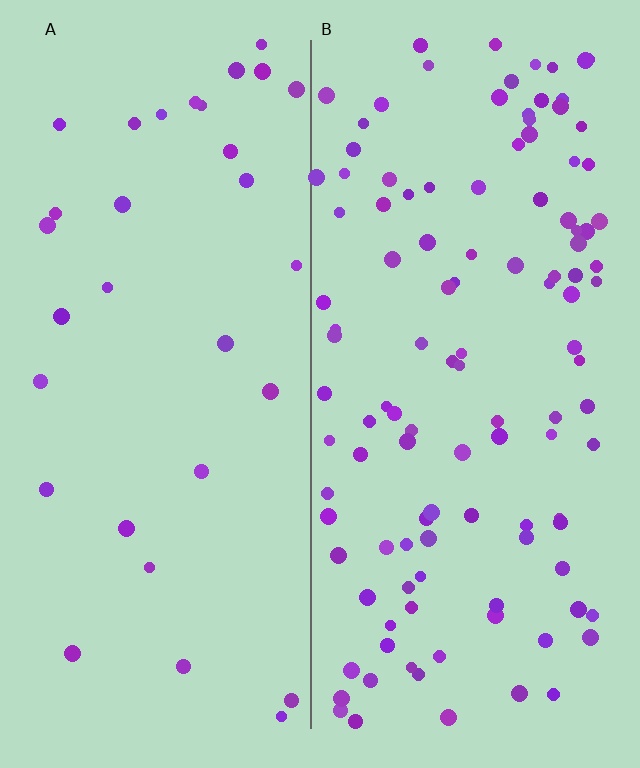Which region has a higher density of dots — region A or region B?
B (the right).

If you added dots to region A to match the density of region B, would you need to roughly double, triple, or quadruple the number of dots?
Approximately quadruple.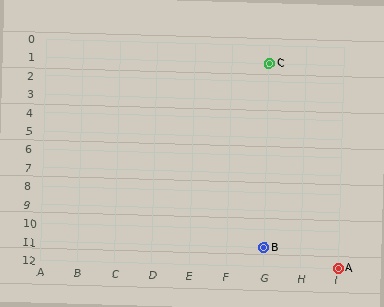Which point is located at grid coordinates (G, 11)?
Point B is at (G, 11).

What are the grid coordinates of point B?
Point B is at grid coordinates (G, 11).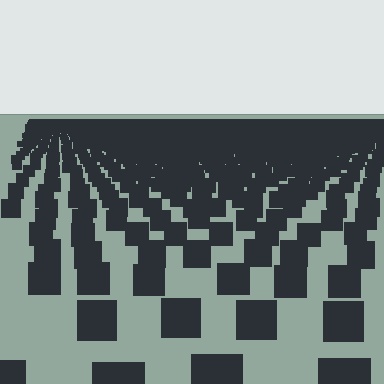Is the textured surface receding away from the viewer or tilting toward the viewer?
The surface is receding away from the viewer. Texture elements get smaller and denser toward the top.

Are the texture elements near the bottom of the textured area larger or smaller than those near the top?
Larger. Near the bottom, elements are closer to the viewer and appear at a bigger on-screen size.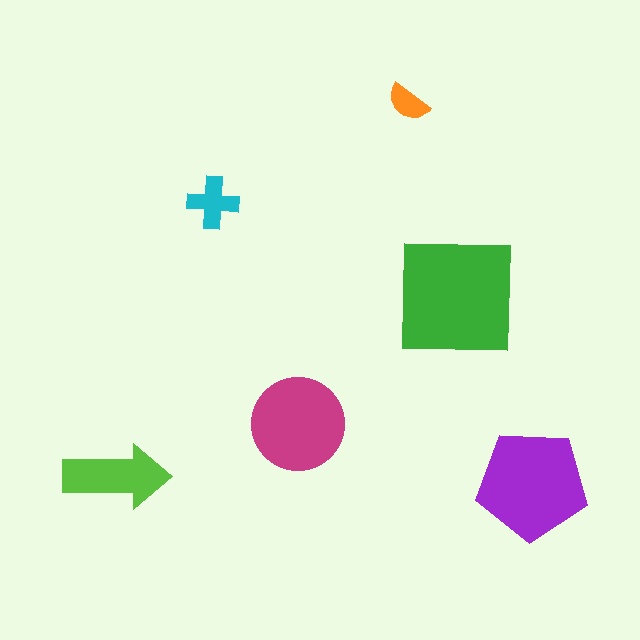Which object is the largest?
The green square.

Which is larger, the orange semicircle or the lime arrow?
The lime arrow.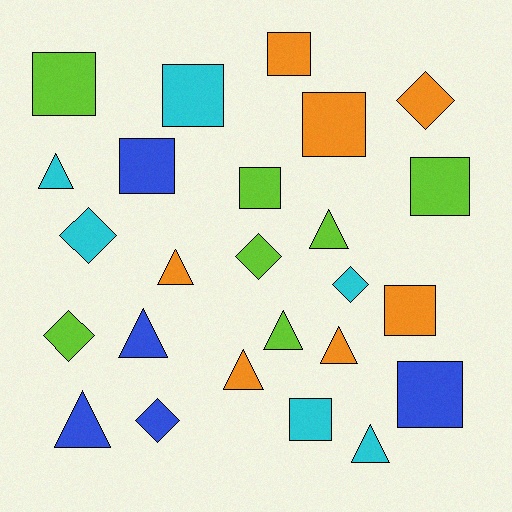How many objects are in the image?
There are 25 objects.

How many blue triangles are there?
There are 2 blue triangles.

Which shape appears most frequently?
Square, with 10 objects.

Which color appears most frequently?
Lime, with 7 objects.